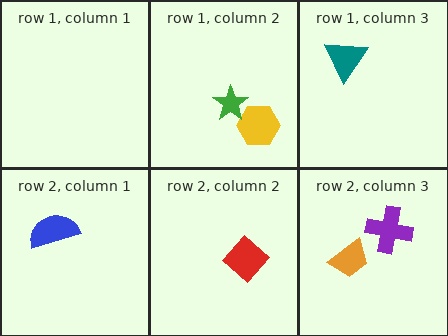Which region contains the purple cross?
The row 2, column 3 region.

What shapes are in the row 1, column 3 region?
The teal triangle.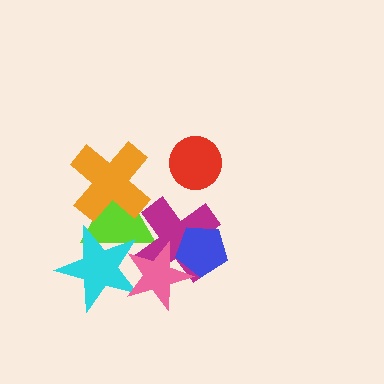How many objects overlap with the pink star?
4 objects overlap with the pink star.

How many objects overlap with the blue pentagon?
2 objects overlap with the blue pentagon.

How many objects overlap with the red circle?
0 objects overlap with the red circle.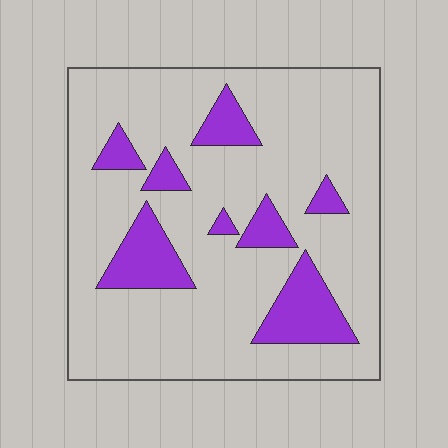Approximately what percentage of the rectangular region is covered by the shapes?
Approximately 20%.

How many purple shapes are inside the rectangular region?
8.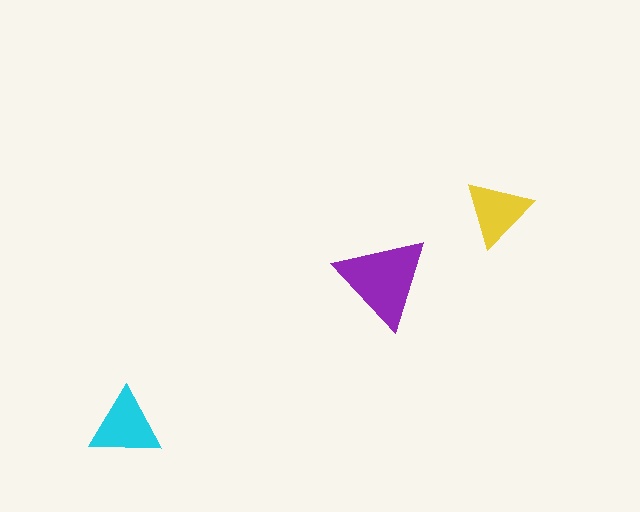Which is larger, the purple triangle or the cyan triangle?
The purple one.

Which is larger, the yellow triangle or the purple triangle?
The purple one.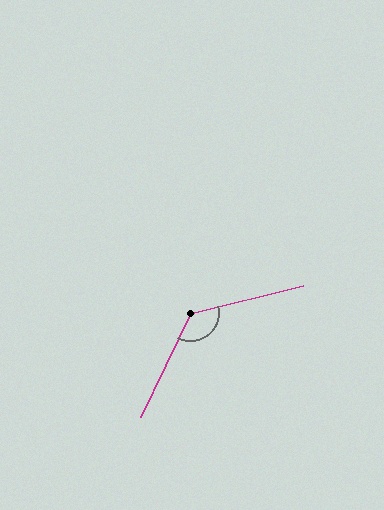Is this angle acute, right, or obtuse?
It is obtuse.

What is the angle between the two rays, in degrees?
Approximately 129 degrees.